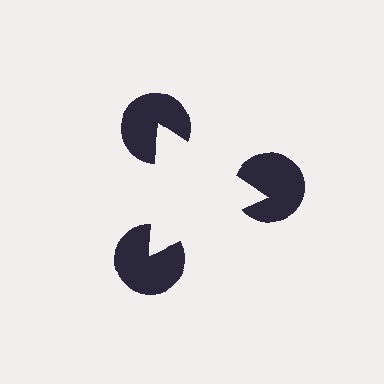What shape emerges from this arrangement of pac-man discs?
An illusory triangle — its edges are inferred from the aligned wedge cuts in the pac-man discs, not physically drawn.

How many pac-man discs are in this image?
There are 3 — one at each vertex of the illusory triangle.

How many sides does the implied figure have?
3 sides.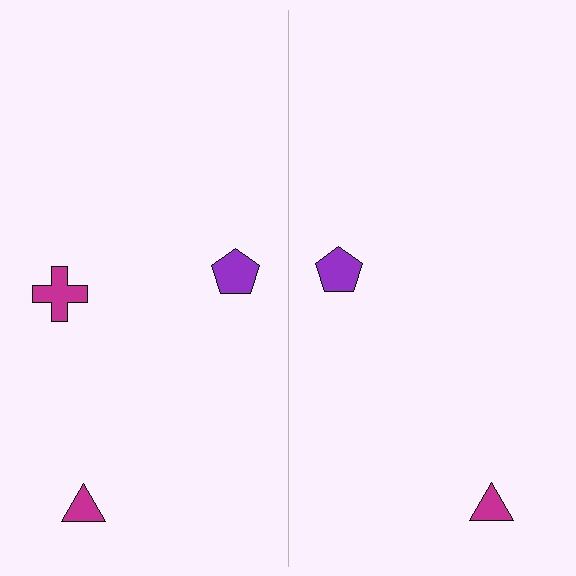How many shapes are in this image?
There are 5 shapes in this image.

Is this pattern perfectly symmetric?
No, the pattern is not perfectly symmetric. A magenta cross is missing from the right side.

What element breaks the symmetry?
A magenta cross is missing from the right side.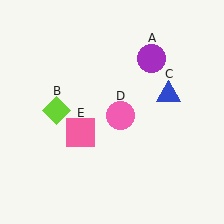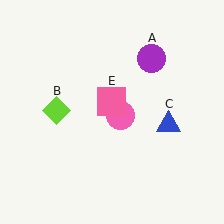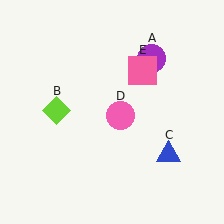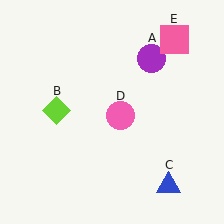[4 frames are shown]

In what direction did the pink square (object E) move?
The pink square (object E) moved up and to the right.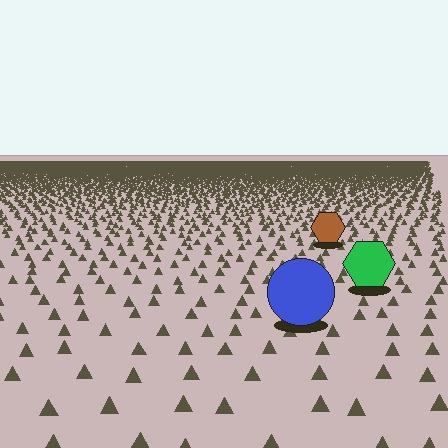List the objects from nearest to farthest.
From nearest to farthest: the blue circle, the green hexagon, the brown hexagon.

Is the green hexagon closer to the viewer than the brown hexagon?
Yes. The green hexagon is closer — you can tell from the texture gradient: the ground texture is coarser near it.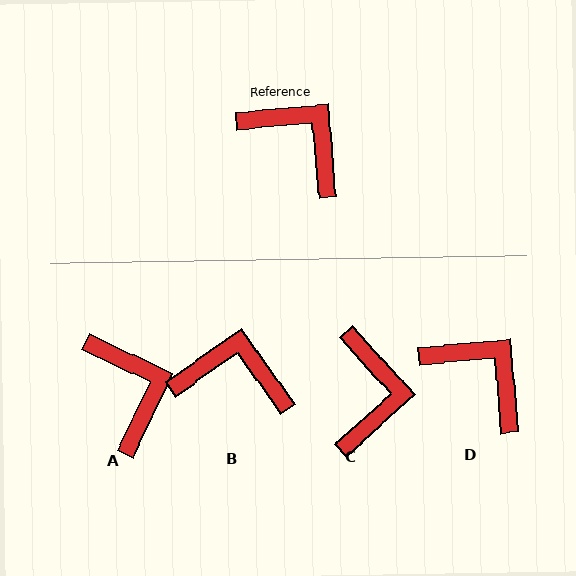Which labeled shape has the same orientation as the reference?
D.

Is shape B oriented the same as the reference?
No, it is off by about 30 degrees.